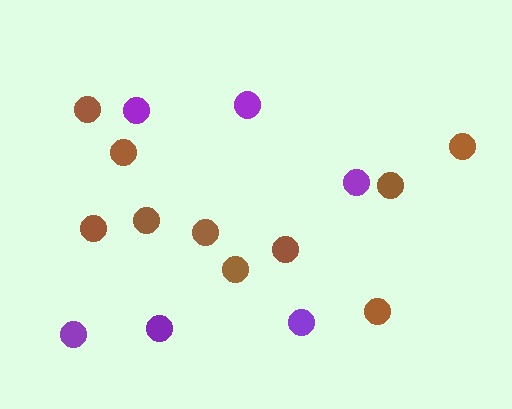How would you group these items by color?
There are 2 groups: one group of brown circles (10) and one group of purple circles (6).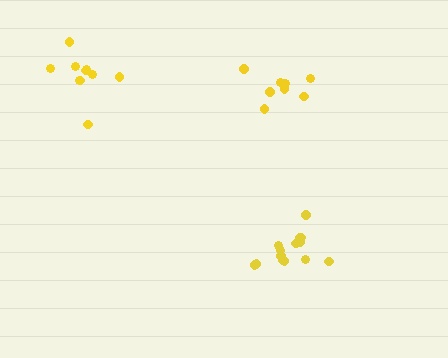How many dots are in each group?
Group 1: 8 dots, Group 2: 14 dots, Group 3: 10 dots (32 total).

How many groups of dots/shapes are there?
There are 3 groups.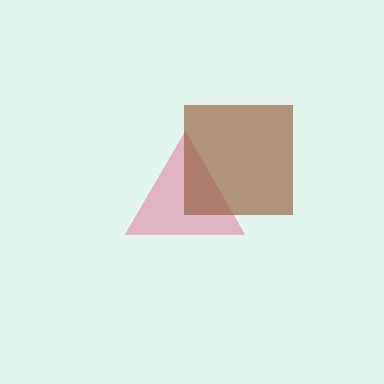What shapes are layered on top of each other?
The layered shapes are: a pink triangle, a brown square.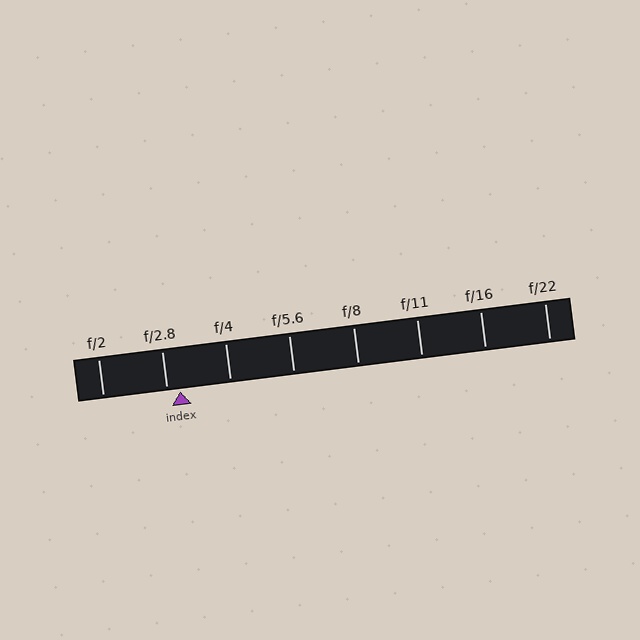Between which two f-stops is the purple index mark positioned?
The index mark is between f/2.8 and f/4.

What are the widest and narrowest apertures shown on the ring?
The widest aperture shown is f/2 and the narrowest is f/22.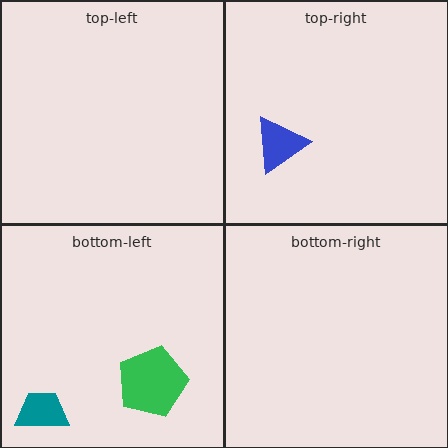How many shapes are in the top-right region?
1.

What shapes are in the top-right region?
The blue triangle.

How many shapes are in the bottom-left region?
2.